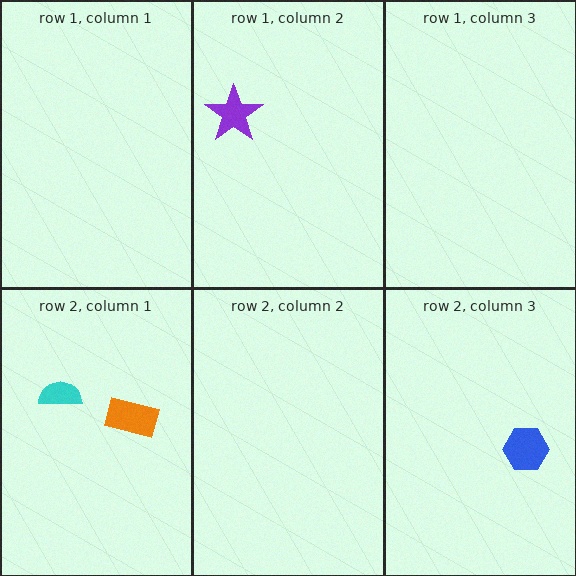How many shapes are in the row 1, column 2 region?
1.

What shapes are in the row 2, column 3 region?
The blue hexagon.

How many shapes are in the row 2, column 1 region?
2.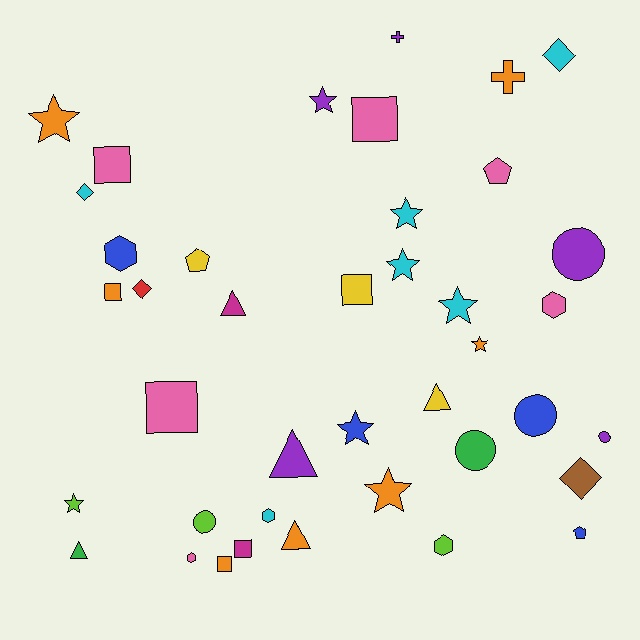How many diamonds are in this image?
There are 4 diamonds.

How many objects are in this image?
There are 40 objects.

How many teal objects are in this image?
There are no teal objects.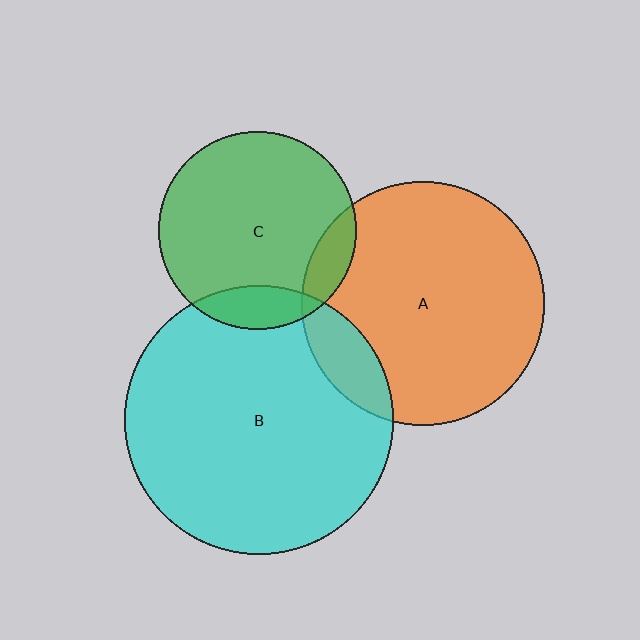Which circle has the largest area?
Circle B (cyan).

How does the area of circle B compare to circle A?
Approximately 1.2 times.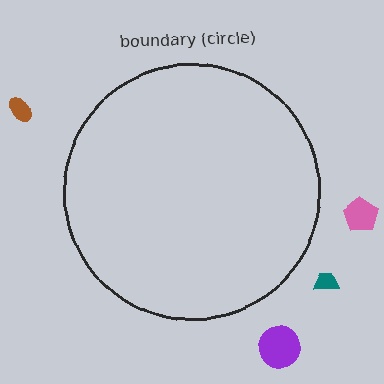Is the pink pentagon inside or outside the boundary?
Outside.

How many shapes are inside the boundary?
0 inside, 4 outside.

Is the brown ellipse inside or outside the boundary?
Outside.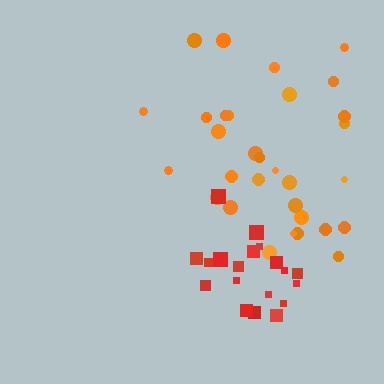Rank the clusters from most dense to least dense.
red, orange.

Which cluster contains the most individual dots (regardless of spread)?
Orange (31).